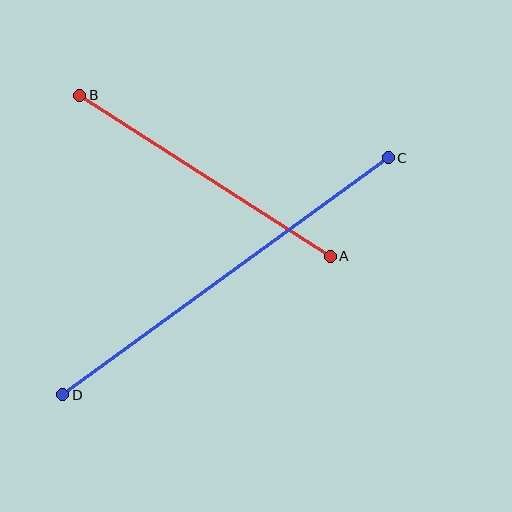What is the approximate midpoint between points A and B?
The midpoint is at approximately (205, 176) pixels.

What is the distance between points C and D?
The distance is approximately 402 pixels.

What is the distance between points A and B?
The distance is approximately 298 pixels.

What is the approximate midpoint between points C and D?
The midpoint is at approximately (226, 276) pixels.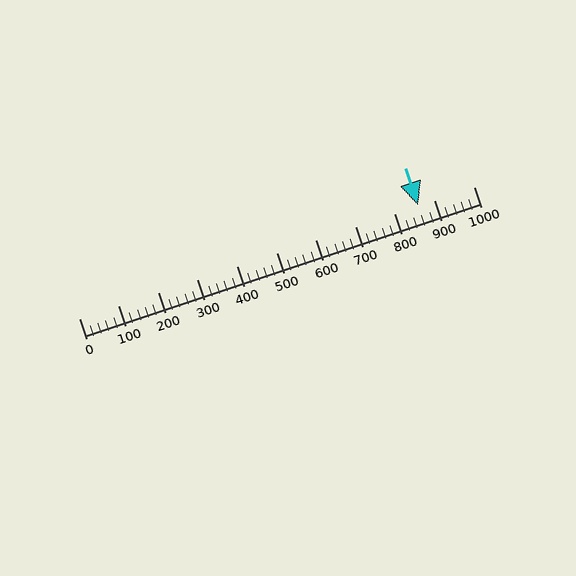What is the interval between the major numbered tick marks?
The major tick marks are spaced 100 units apart.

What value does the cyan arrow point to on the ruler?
The cyan arrow points to approximately 860.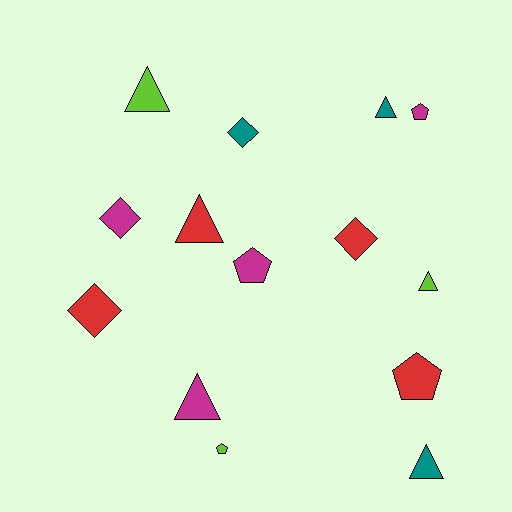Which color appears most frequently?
Red, with 4 objects.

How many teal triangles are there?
There are 2 teal triangles.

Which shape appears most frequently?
Triangle, with 6 objects.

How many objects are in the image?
There are 14 objects.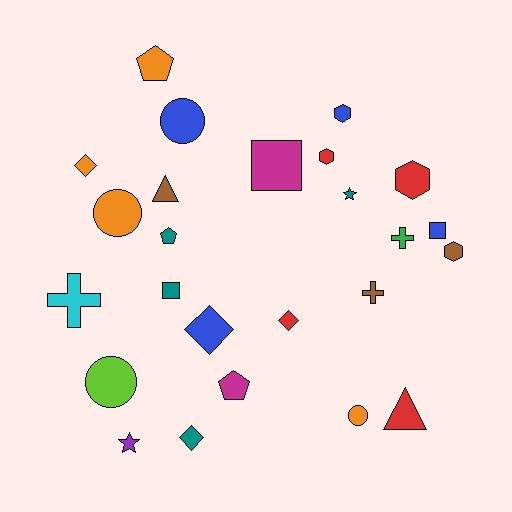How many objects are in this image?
There are 25 objects.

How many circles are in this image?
There are 4 circles.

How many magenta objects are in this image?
There are 2 magenta objects.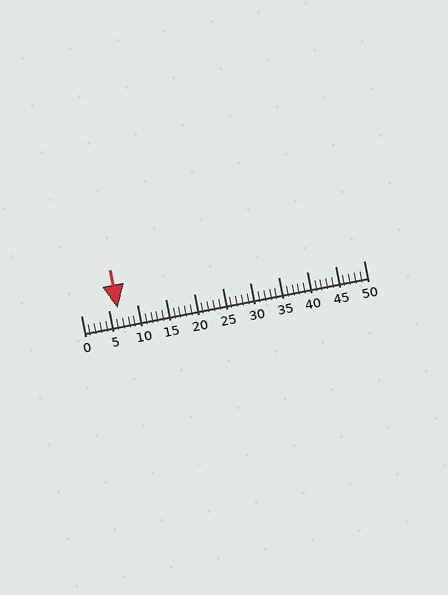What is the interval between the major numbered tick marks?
The major tick marks are spaced 5 units apart.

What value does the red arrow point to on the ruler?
The red arrow points to approximately 6.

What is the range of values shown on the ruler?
The ruler shows values from 0 to 50.